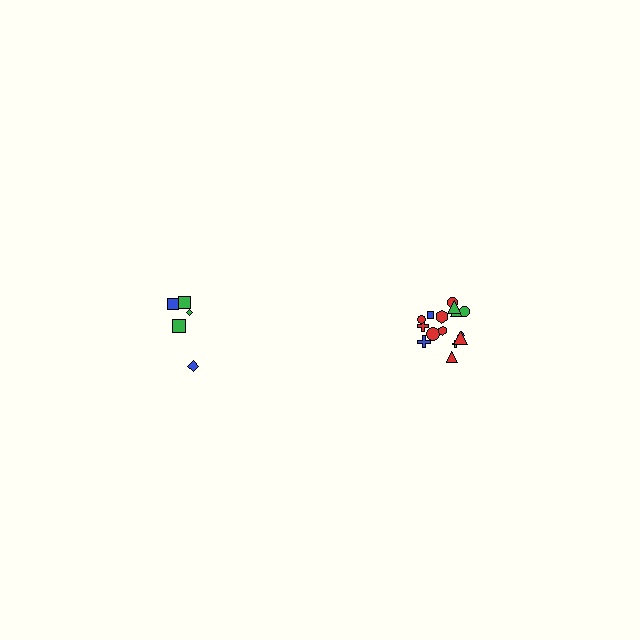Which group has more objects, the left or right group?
The right group.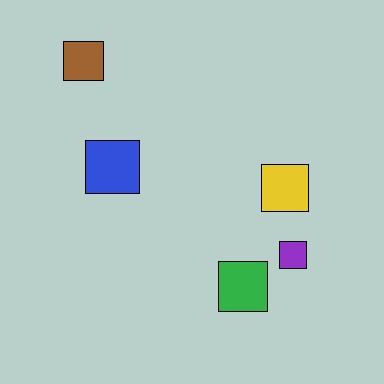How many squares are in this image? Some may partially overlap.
There are 5 squares.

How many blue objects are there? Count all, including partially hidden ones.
There is 1 blue object.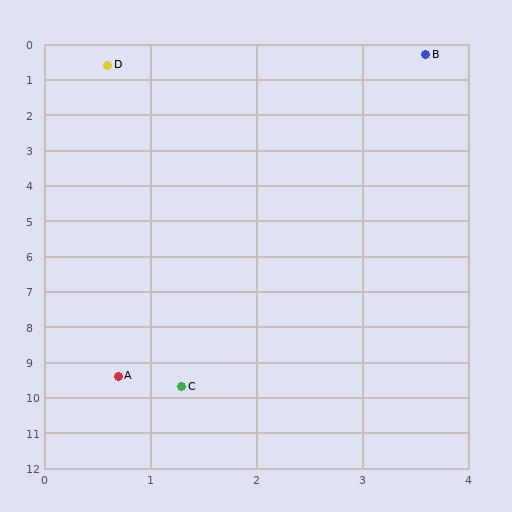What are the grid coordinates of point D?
Point D is at approximately (0.6, 0.6).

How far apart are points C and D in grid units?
Points C and D are about 9.1 grid units apart.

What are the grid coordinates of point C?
Point C is at approximately (1.3, 9.7).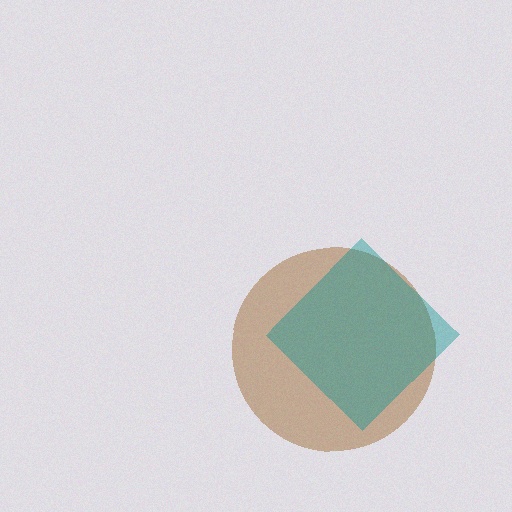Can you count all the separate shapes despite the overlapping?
Yes, there are 2 separate shapes.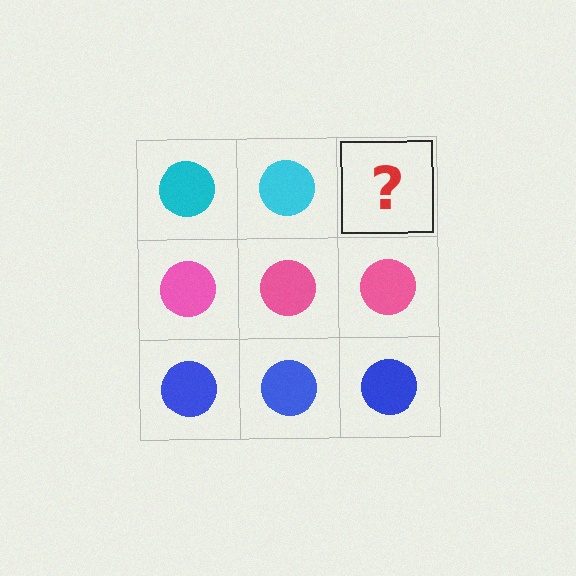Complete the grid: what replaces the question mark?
The question mark should be replaced with a cyan circle.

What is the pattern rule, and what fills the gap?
The rule is that each row has a consistent color. The gap should be filled with a cyan circle.